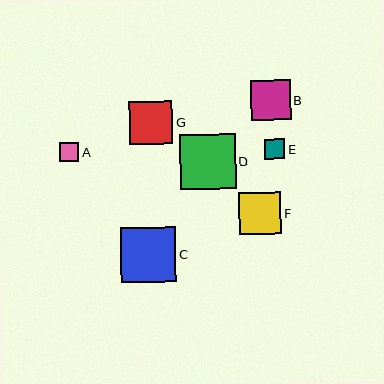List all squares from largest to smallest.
From largest to smallest: D, C, G, F, B, E, A.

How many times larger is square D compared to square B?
Square D is approximately 1.4 times the size of square B.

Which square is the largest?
Square D is the largest with a size of approximately 55 pixels.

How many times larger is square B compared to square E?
Square B is approximately 2.0 times the size of square E.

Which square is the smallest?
Square A is the smallest with a size of approximately 19 pixels.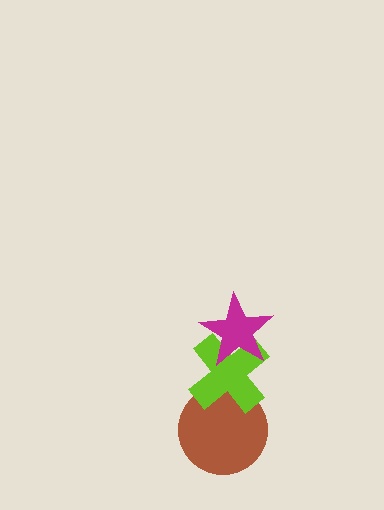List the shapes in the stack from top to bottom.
From top to bottom: the magenta star, the lime cross, the brown circle.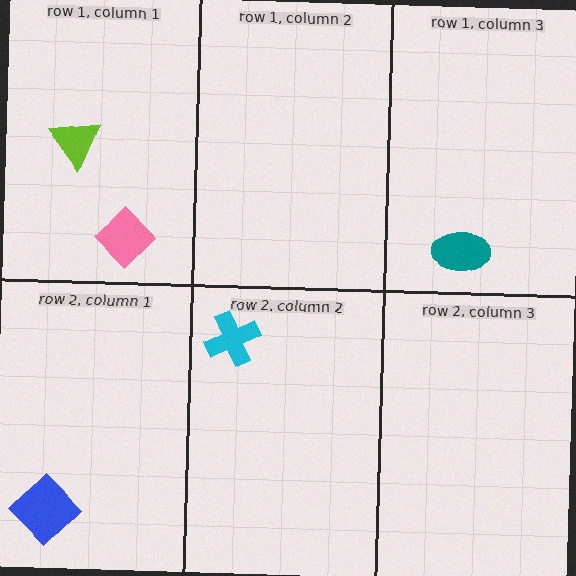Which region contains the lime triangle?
The row 1, column 1 region.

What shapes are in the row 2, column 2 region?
The cyan cross.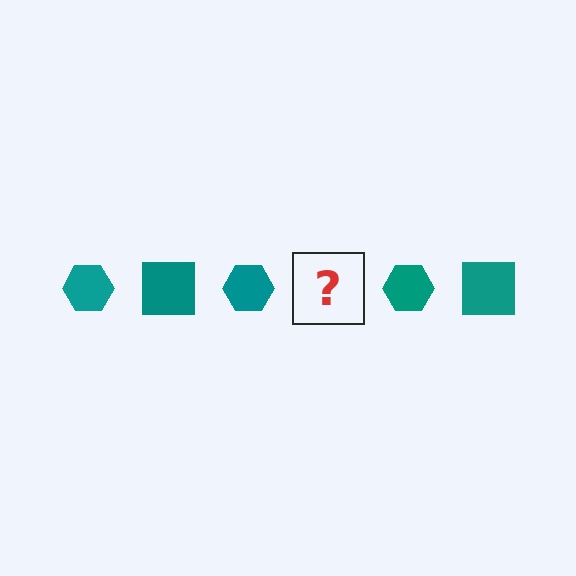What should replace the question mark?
The question mark should be replaced with a teal square.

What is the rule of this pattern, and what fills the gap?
The rule is that the pattern cycles through hexagon, square shapes in teal. The gap should be filled with a teal square.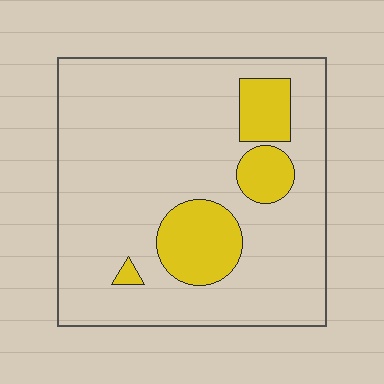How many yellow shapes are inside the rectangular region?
4.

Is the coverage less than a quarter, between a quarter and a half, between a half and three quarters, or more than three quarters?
Less than a quarter.